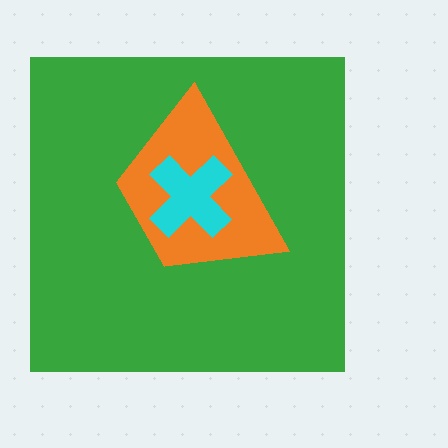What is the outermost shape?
The green square.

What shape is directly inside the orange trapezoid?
The cyan cross.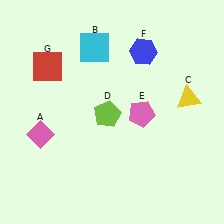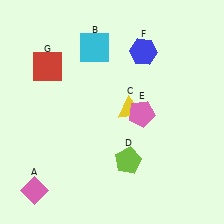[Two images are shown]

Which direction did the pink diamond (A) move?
The pink diamond (A) moved down.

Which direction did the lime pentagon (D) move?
The lime pentagon (D) moved down.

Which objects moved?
The objects that moved are: the pink diamond (A), the yellow triangle (C), the lime pentagon (D).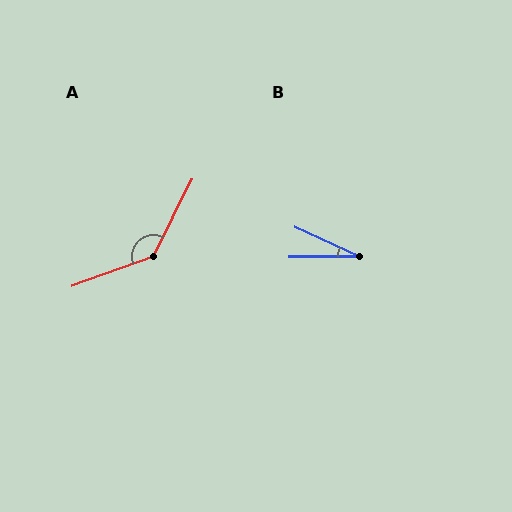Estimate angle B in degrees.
Approximately 25 degrees.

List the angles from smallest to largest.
B (25°), A (136°).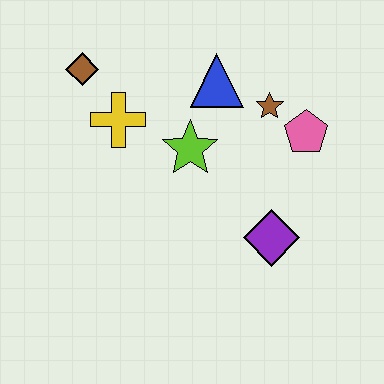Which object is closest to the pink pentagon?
The brown star is closest to the pink pentagon.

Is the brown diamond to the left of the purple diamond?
Yes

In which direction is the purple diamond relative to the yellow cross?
The purple diamond is to the right of the yellow cross.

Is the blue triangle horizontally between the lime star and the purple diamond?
Yes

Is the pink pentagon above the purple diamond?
Yes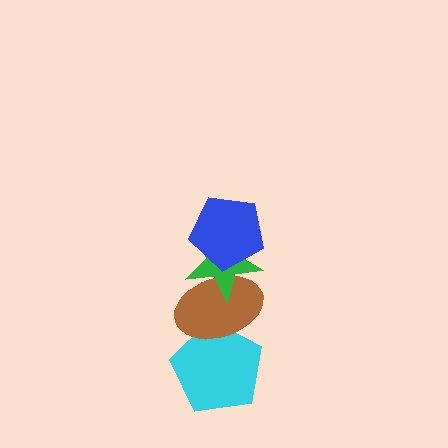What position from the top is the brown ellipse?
The brown ellipse is 3rd from the top.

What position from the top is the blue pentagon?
The blue pentagon is 1st from the top.